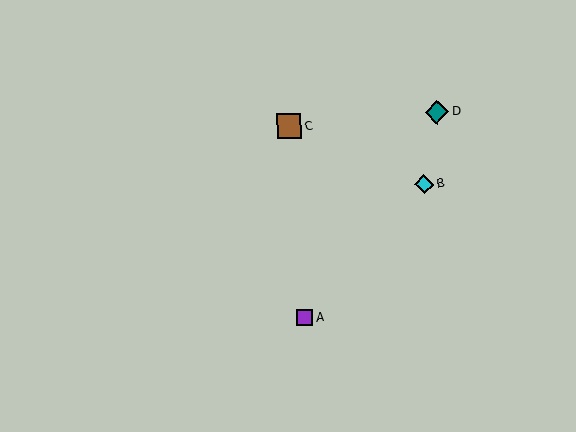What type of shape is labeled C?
Shape C is a brown square.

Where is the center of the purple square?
The center of the purple square is at (305, 318).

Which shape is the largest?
The brown square (labeled C) is the largest.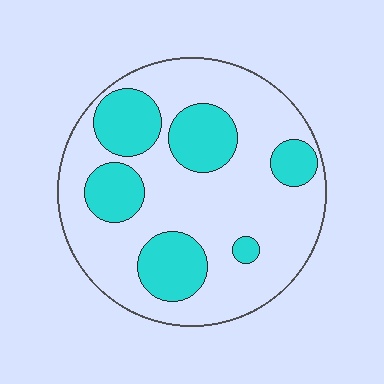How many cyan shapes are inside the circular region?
6.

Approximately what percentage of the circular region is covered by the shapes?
Approximately 30%.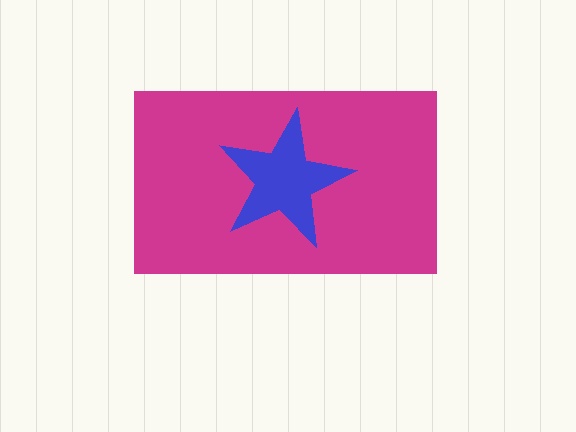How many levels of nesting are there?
2.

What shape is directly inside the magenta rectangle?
The blue star.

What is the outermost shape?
The magenta rectangle.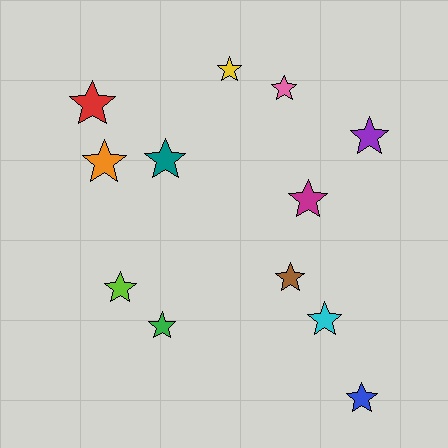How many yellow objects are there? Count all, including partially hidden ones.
There is 1 yellow object.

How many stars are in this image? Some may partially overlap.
There are 12 stars.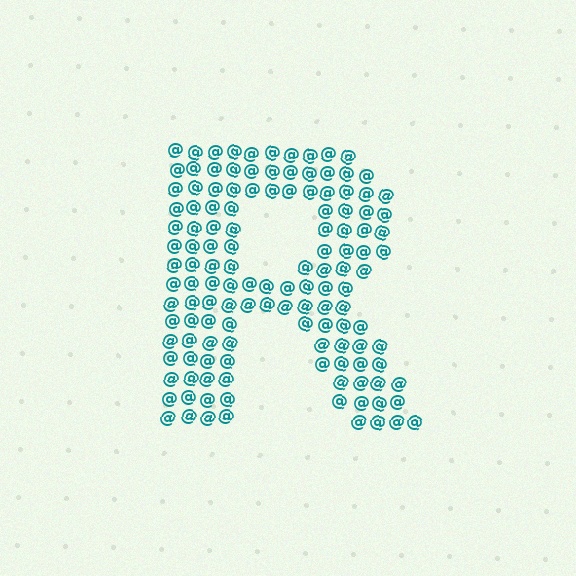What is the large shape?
The large shape is the letter R.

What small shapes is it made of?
It is made of small at signs.